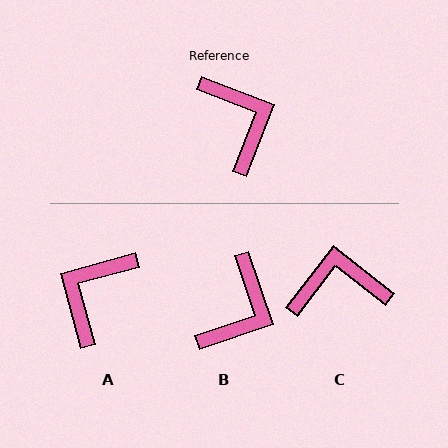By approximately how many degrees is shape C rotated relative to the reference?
Approximately 73 degrees counter-clockwise.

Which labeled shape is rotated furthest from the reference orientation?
A, about 127 degrees away.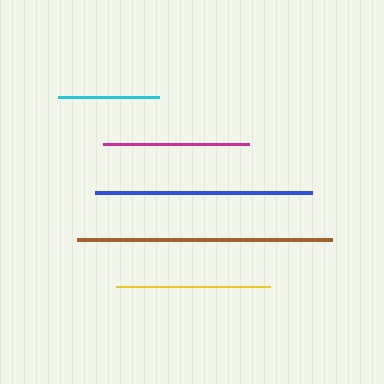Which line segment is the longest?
The brown line is the longest at approximately 255 pixels.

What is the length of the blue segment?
The blue segment is approximately 217 pixels long.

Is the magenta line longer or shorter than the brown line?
The brown line is longer than the magenta line.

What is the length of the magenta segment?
The magenta segment is approximately 146 pixels long.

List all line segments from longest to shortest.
From longest to shortest: brown, blue, yellow, magenta, cyan.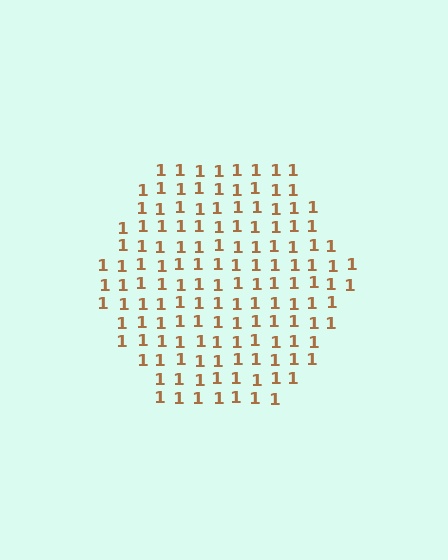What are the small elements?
The small elements are digit 1's.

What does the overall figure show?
The overall figure shows a hexagon.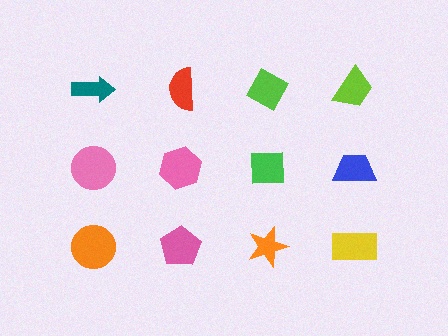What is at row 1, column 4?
A lime trapezoid.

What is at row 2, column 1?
A pink circle.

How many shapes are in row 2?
4 shapes.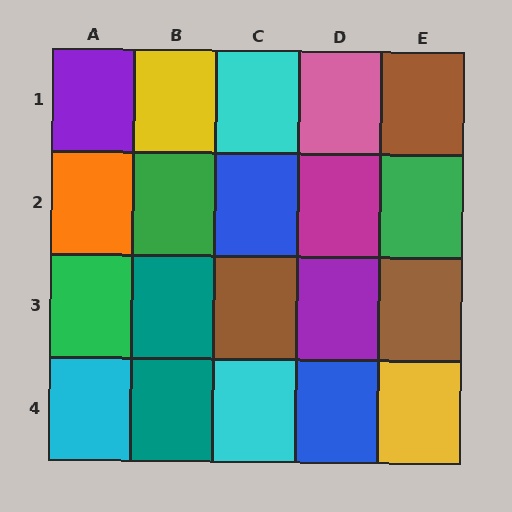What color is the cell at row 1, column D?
Pink.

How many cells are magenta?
1 cell is magenta.